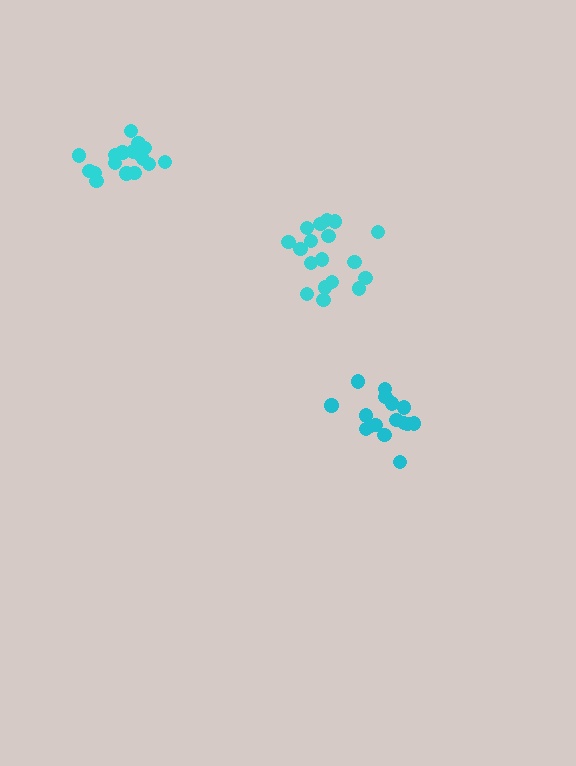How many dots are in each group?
Group 1: 16 dots, Group 2: 18 dots, Group 3: 17 dots (51 total).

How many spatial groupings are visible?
There are 3 spatial groupings.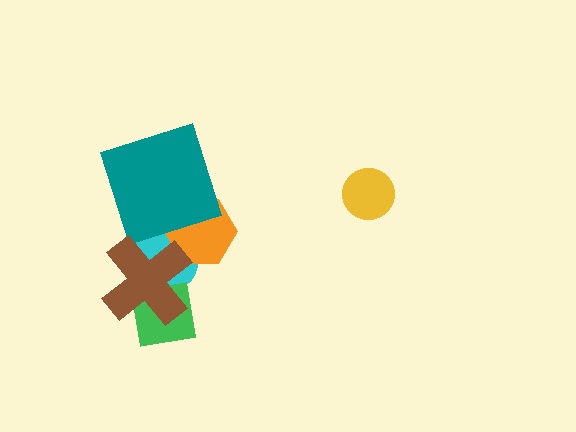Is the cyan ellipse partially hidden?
Yes, it is partially covered by another shape.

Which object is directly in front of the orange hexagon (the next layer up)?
The teal square is directly in front of the orange hexagon.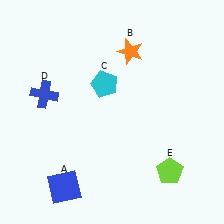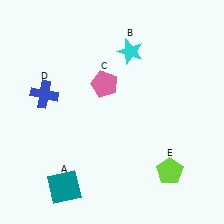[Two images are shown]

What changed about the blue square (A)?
In Image 1, A is blue. In Image 2, it changed to teal.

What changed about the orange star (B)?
In Image 1, B is orange. In Image 2, it changed to cyan.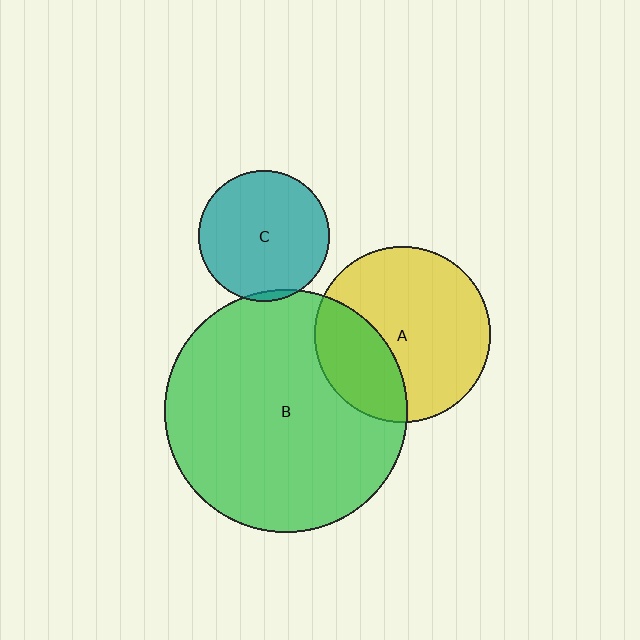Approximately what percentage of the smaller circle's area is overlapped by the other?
Approximately 30%.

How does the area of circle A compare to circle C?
Approximately 1.8 times.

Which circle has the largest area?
Circle B (green).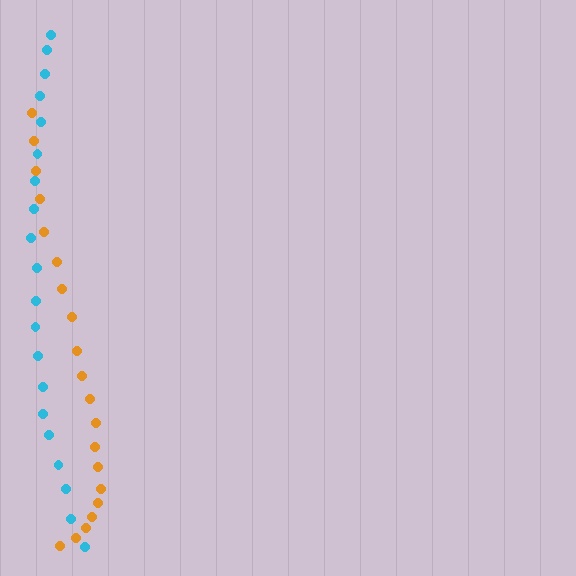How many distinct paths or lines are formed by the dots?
There are 2 distinct paths.